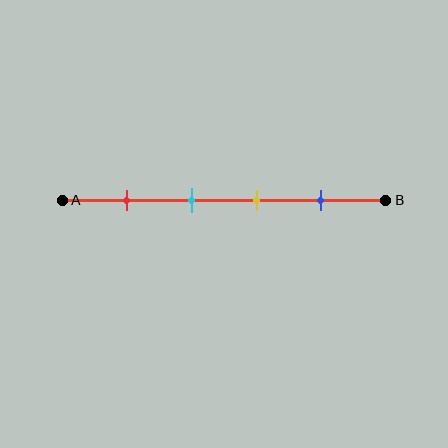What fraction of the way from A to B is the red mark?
The red mark is approximately 20% (0.2) of the way from A to B.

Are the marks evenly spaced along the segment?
Yes, the marks are approximately evenly spaced.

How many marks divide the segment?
There are 4 marks dividing the segment.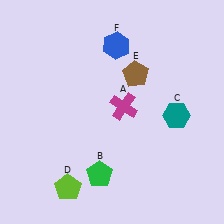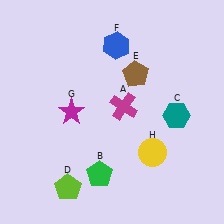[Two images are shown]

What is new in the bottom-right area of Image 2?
A yellow circle (H) was added in the bottom-right area of Image 2.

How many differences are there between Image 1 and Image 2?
There are 2 differences between the two images.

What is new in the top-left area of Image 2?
A magenta star (G) was added in the top-left area of Image 2.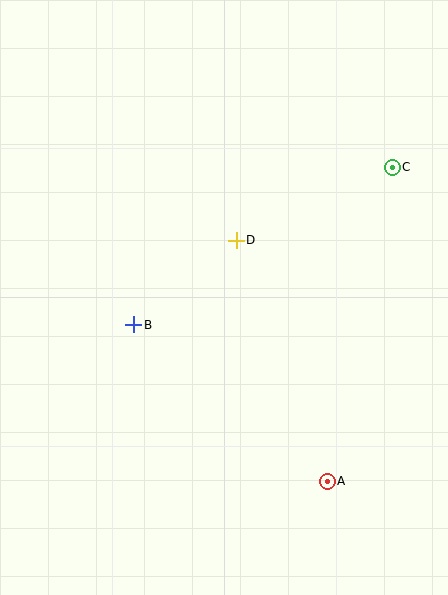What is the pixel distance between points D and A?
The distance between D and A is 258 pixels.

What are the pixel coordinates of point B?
Point B is at (134, 325).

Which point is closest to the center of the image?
Point D at (236, 240) is closest to the center.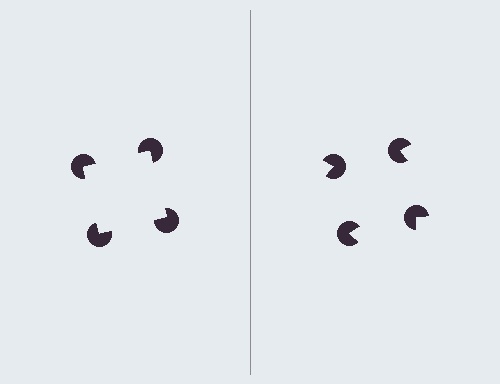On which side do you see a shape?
An illusory square appears on the left side. On the right side the wedge cuts are rotated, so no coherent shape forms.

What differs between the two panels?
The pac-man discs are positioned identically on both sides; only the wedge orientations differ. On the left they align to a square; on the right they are misaligned.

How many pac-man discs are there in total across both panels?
8 — 4 on each side.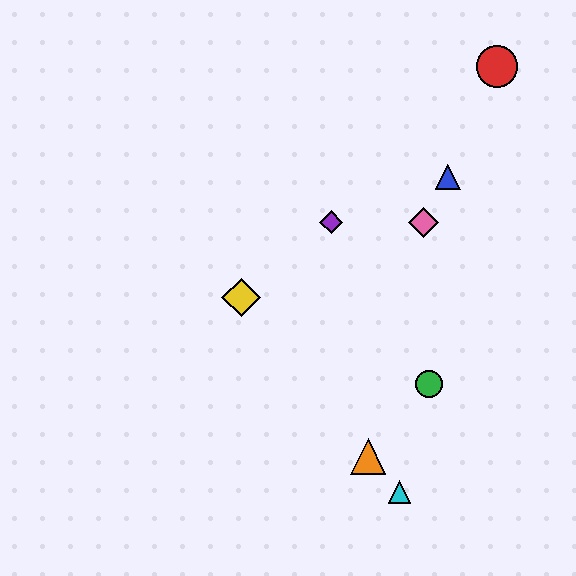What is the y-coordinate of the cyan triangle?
The cyan triangle is at y≈492.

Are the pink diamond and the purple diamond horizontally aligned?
Yes, both are at y≈222.